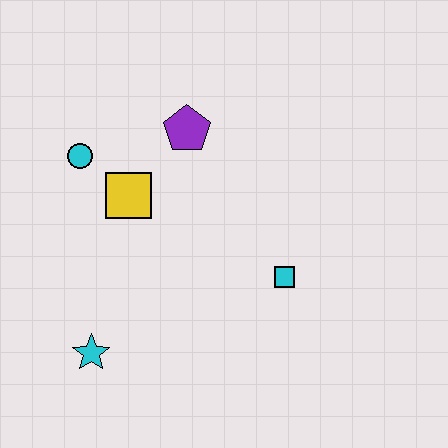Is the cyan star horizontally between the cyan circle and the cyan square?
Yes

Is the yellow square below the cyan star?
No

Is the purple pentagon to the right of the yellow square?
Yes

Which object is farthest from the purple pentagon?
The cyan star is farthest from the purple pentagon.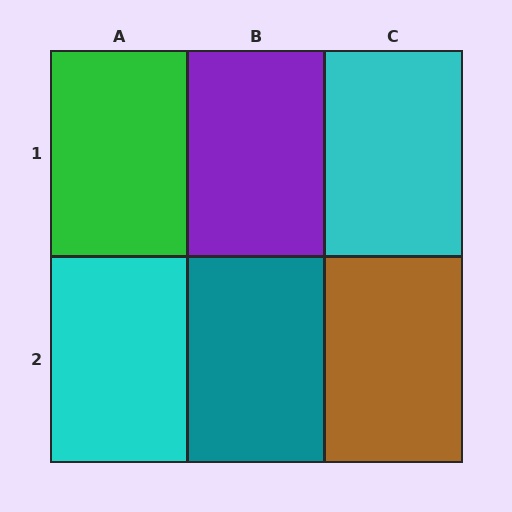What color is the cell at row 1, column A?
Green.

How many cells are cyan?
2 cells are cyan.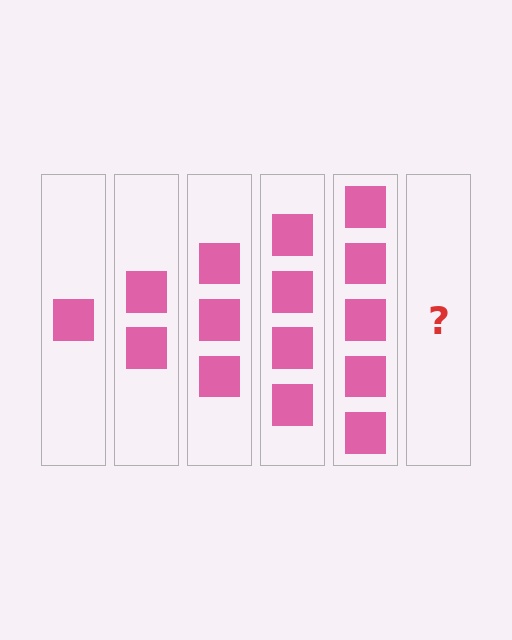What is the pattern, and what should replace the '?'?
The pattern is that each step adds one more square. The '?' should be 6 squares.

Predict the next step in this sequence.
The next step is 6 squares.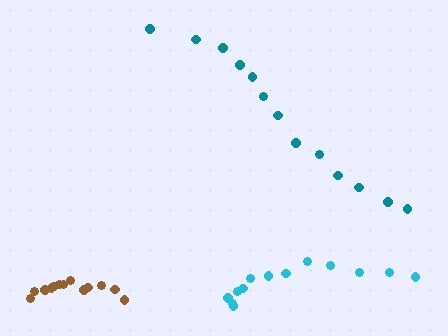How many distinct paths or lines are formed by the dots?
There are 3 distinct paths.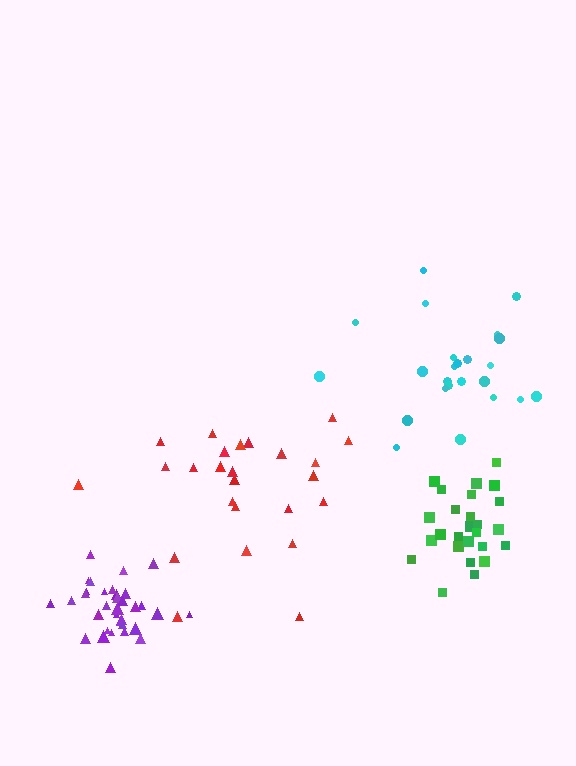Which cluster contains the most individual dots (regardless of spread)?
Purple (34).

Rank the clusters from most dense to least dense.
purple, green, cyan, red.